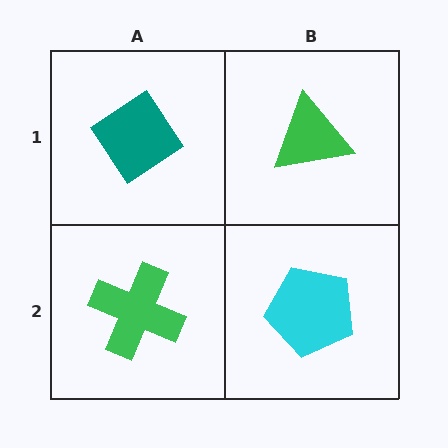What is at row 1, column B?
A green triangle.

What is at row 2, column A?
A green cross.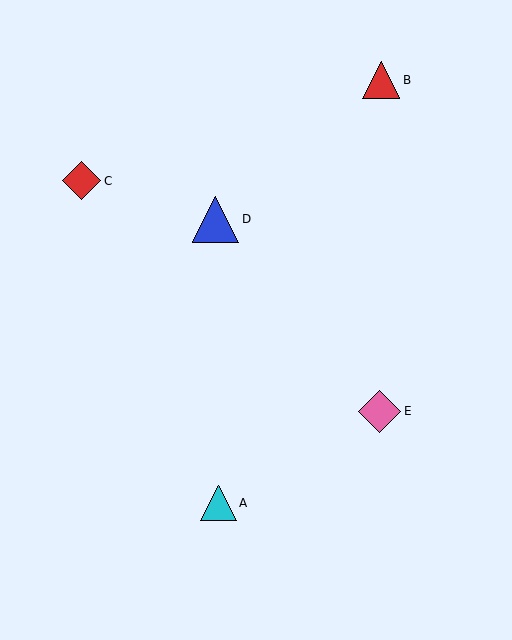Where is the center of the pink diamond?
The center of the pink diamond is at (380, 411).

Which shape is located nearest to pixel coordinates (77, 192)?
The red diamond (labeled C) at (81, 181) is nearest to that location.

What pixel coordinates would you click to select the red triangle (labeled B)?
Click at (381, 80) to select the red triangle B.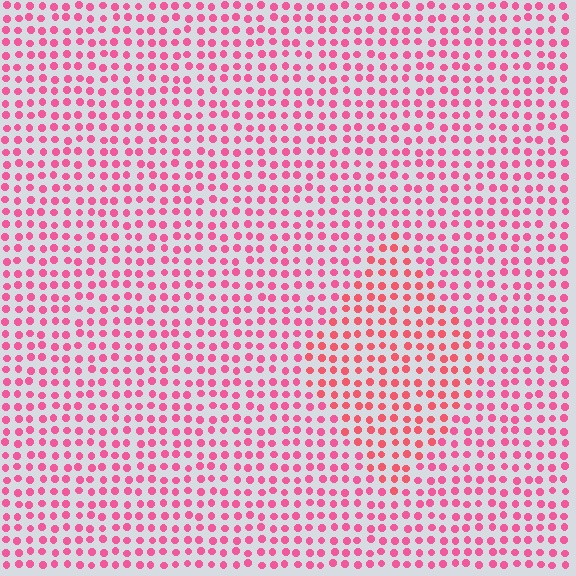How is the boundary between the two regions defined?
The boundary is defined purely by a slight shift in hue (about 18 degrees). Spacing, size, and orientation are identical on both sides.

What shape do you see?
I see a diamond.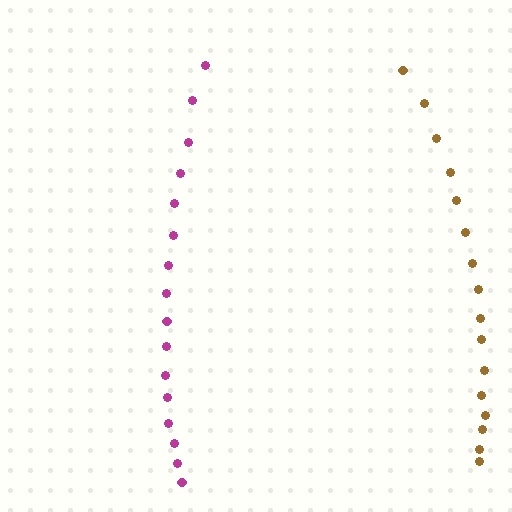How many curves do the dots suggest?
There are 2 distinct paths.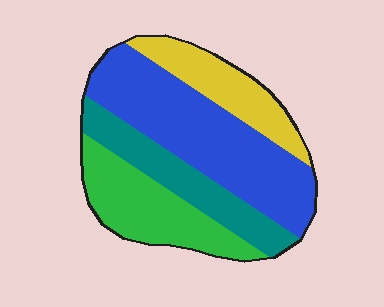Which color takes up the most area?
Blue, at roughly 40%.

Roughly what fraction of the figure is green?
Green takes up about one quarter (1/4) of the figure.